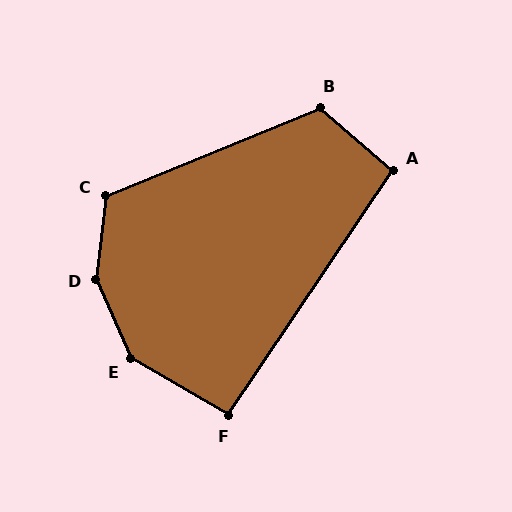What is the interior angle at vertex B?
Approximately 117 degrees (obtuse).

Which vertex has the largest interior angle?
D, at approximately 149 degrees.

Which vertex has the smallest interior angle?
F, at approximately 94 degrees.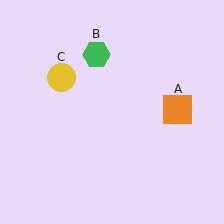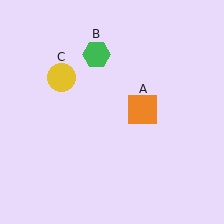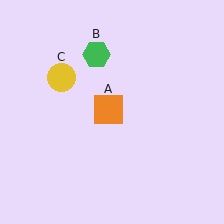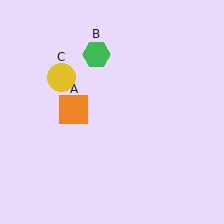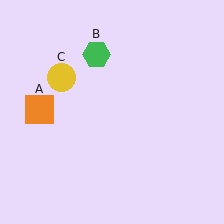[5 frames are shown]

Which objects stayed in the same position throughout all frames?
Green hexagon (object B) and yellow circle (object C) remained stationary.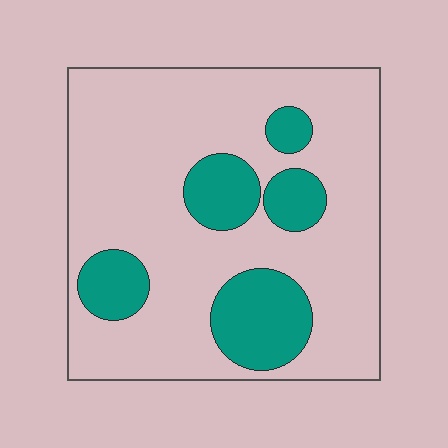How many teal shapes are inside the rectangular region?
5.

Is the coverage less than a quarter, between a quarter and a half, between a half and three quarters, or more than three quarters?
Less than a quarter.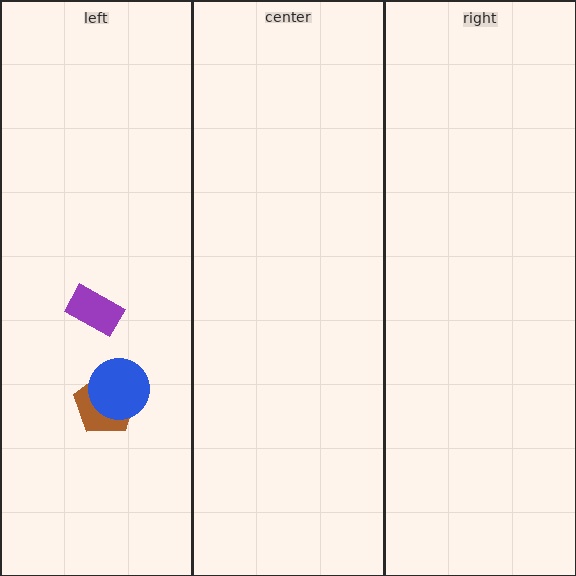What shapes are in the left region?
The brown pentagon, the purple rectangle, the blue circle.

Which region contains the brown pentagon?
The left region.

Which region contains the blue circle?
The left region.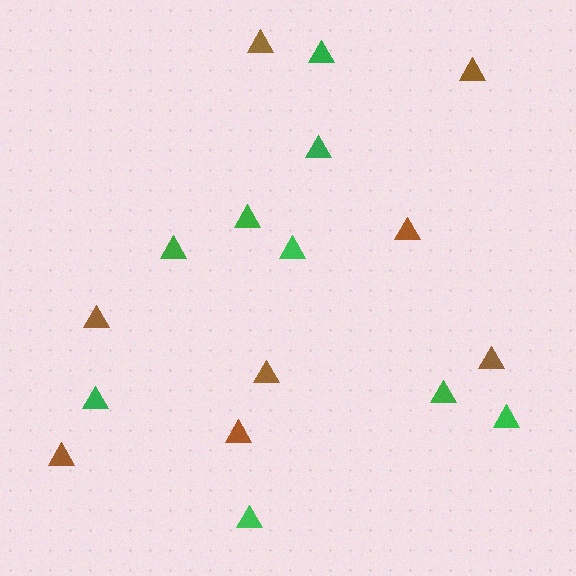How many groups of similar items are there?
There are 2 groups: one group of green triangles (9) and one group of brown triangles (8).